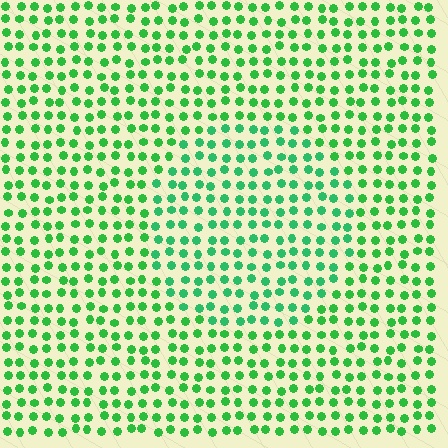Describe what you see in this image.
The image is filled with small green elements in a uniform arrangement. A circle-shaped region is visible where the elements are tinted to a slightly different hue, forming a subtle color boundary.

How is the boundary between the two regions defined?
The boundary is defined purely by a slight shift in hue (about 18 degrees). Spacing, size, and orientation are identical on both sides.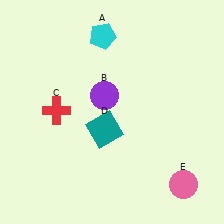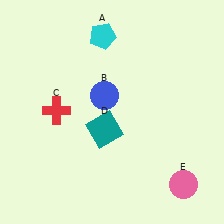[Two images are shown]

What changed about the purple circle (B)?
In Image 1, B is purple. In Image 2, it changed to blue.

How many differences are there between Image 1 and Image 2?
There is 1 difference between the two images.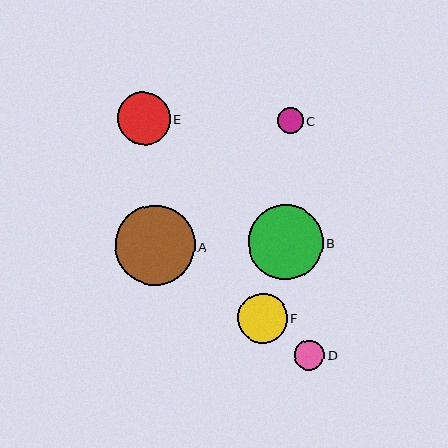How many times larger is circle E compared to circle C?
Circle E is approximately 2.0 times the size of circle C.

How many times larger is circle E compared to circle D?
Circle E is approximately 1.7 times the size of circle D.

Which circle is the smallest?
Circle C is the smallest with a size of approximately 26 pixels.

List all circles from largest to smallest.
From largest to smallest: A, B, E, F, D, C.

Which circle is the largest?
Circle A is the largest with a size of approximately 80 pixels.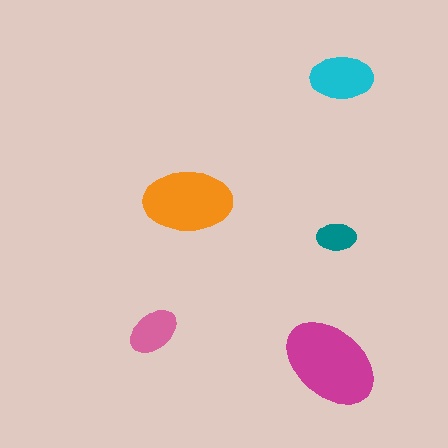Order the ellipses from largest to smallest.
the magenta one, the orange one, the cyan one, the pink one, the teal one.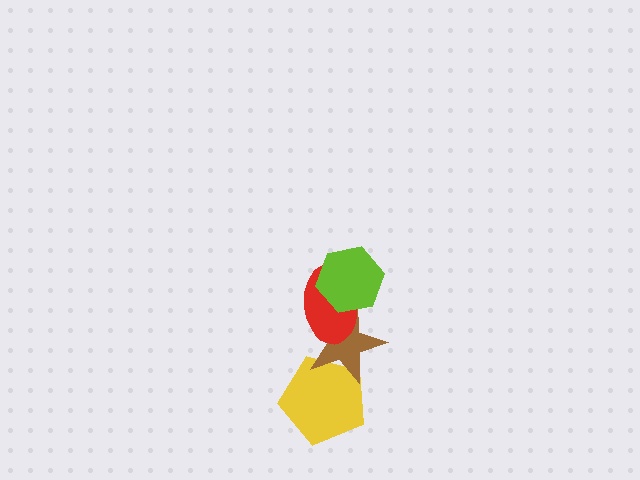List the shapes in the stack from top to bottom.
From top to bottom: the lime hexagon, the red ellipse, the brown star, the yellow pentagon.